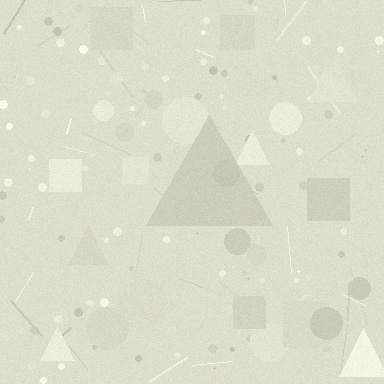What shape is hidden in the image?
A triangle is hidden in the image.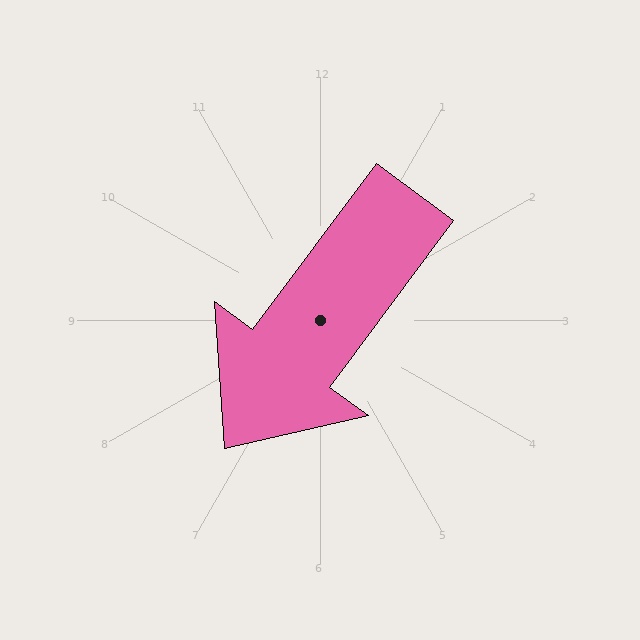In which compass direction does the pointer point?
Southwest.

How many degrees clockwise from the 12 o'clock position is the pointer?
Approximately 217 degrees.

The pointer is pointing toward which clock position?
Roughly 7 o'clock.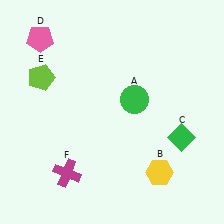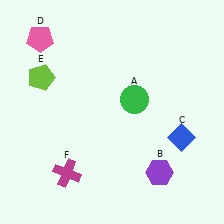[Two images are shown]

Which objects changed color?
B changed from yellow to purple. C changed from green to blue.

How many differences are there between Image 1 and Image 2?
There are 2 differences between the two images.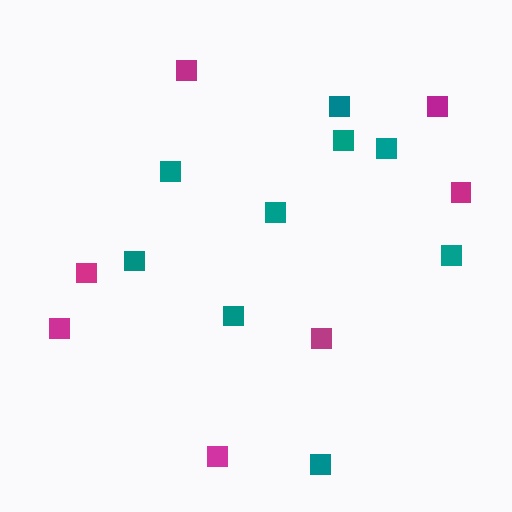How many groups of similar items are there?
There are 2 groups: one group of teal squares (9) and one group of magenta squares (7).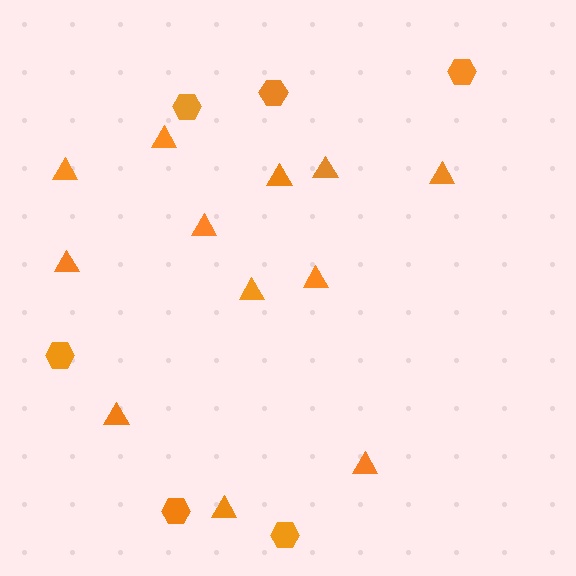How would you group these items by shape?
There are 2 groups: one group of triangles (12) and one group of hexagons (6).